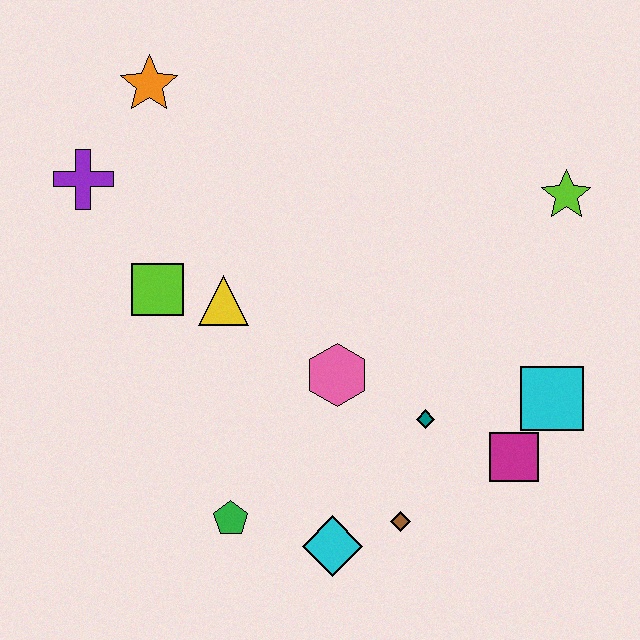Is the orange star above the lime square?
Yes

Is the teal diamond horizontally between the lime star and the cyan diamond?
Yes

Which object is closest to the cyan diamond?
The brown diamond is closest to the cyan diamond.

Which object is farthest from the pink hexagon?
The orange star is farthest from the pink hexagon.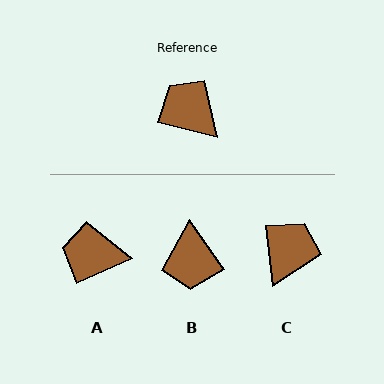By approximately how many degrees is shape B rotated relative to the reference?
Approximately 139 degrees counter-clockwise.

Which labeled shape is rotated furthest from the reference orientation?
B, about 139 degrees away.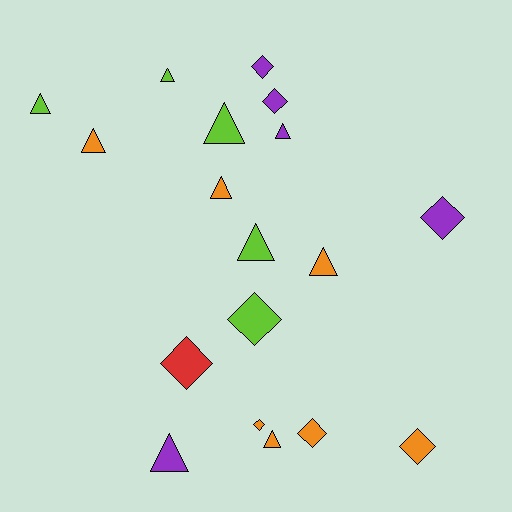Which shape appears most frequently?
Triangle, with 10 objects.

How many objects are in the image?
There are 18 objects.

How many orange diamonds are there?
There are 3 orange diamonds.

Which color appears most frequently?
Orange, with 7 objects.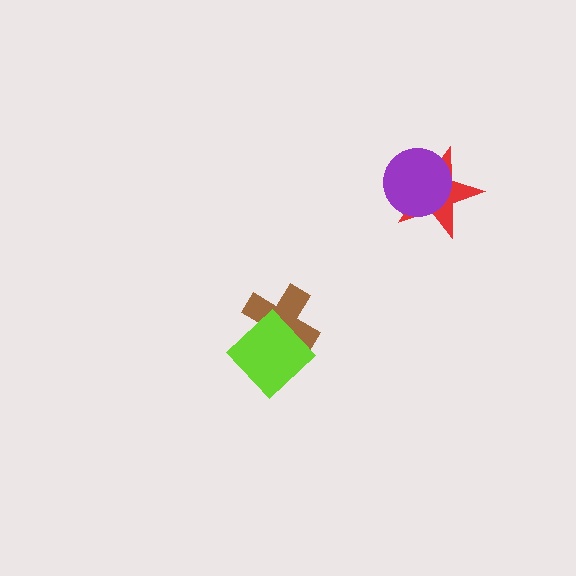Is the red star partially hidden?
Yes, it is partially covered by another shape.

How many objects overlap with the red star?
1 object overlaps with the red star.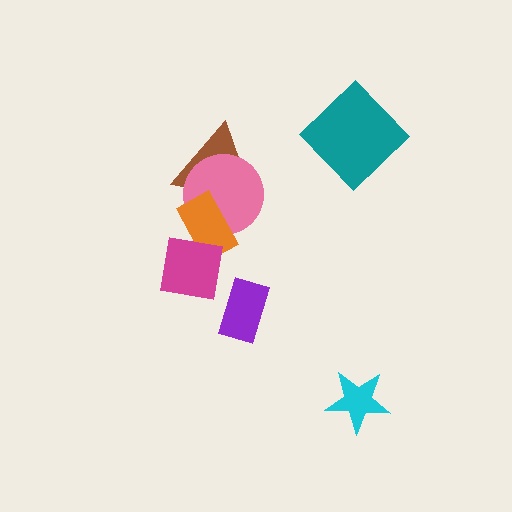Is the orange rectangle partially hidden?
Yes, it is partially covered by another shape.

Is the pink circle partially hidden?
Yes, it is partially covered by another shape.